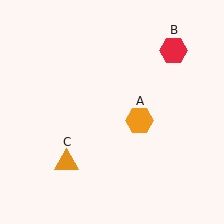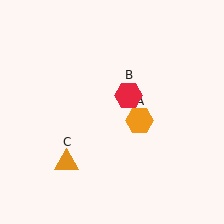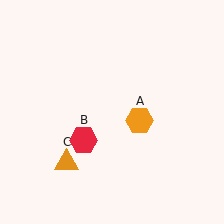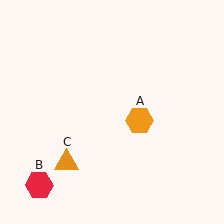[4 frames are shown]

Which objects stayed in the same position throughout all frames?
Orange hexagon (object A) and orange triangle (object C) remained stationary.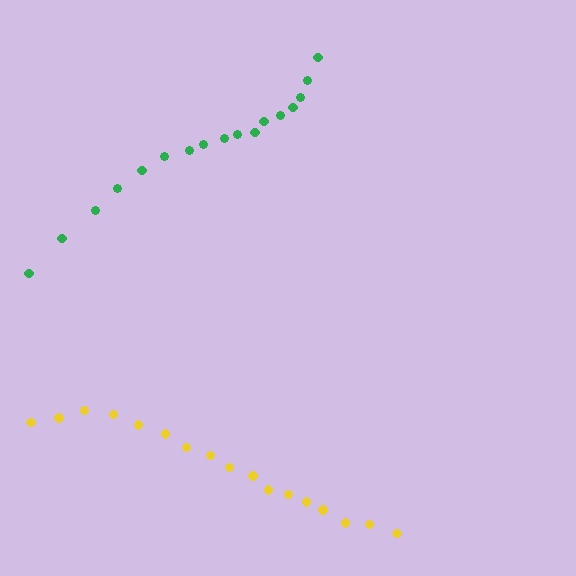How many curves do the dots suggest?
There are 2 distinct paths.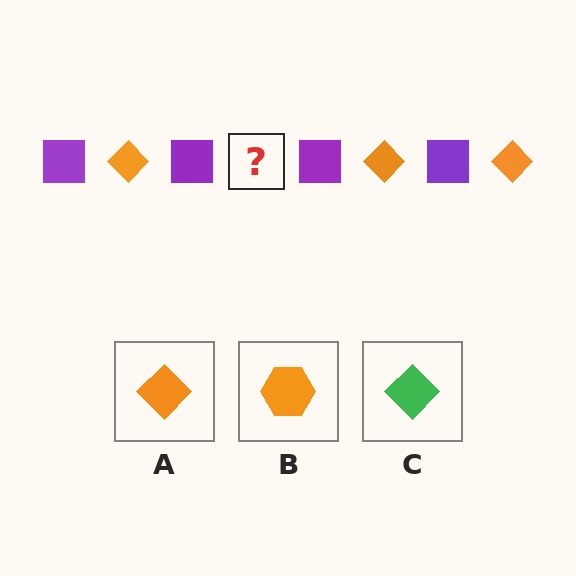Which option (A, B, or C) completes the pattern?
A.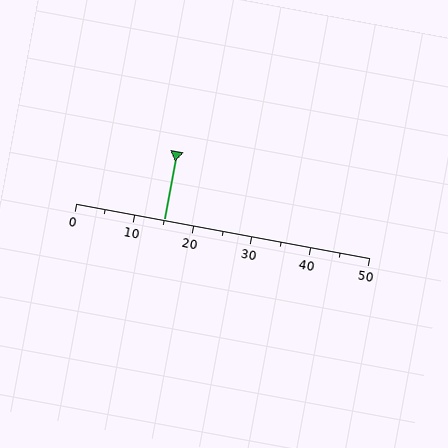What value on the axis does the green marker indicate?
The marker indicates approximately 15.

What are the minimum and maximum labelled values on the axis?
The axis runs from 0 to 50.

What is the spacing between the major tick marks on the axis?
The major ticks are spaced 10 apart.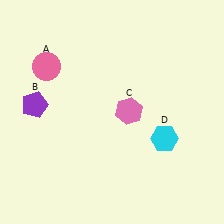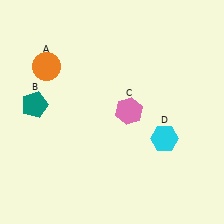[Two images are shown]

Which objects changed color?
A changed from pink to orange. B changed from purple to teal.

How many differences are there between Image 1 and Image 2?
There are 2 differences between the two images.